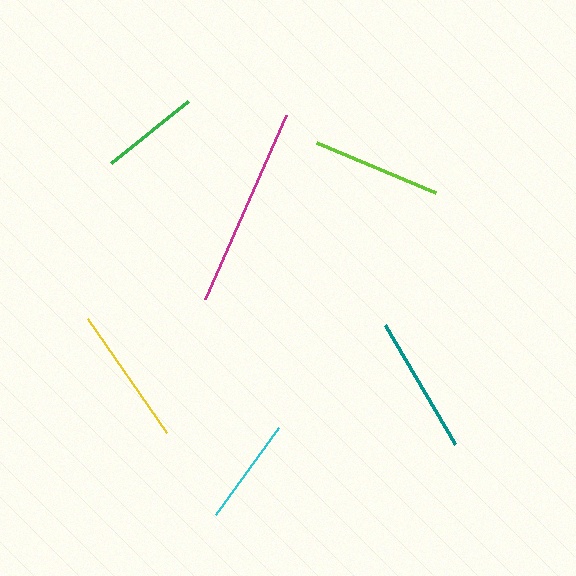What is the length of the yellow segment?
The yellow segment is approximately 139 pixels long.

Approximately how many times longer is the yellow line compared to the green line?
The yellow line is approximately 1.4 times the length of the green line.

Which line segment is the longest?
The magenta line is the longest at approximately 201 pixels.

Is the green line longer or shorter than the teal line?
The teal line is longer than the green line.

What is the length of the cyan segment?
The cyan segment is approximately 107 pixels long.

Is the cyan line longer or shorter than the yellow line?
The yellow line is longer than the cyan line.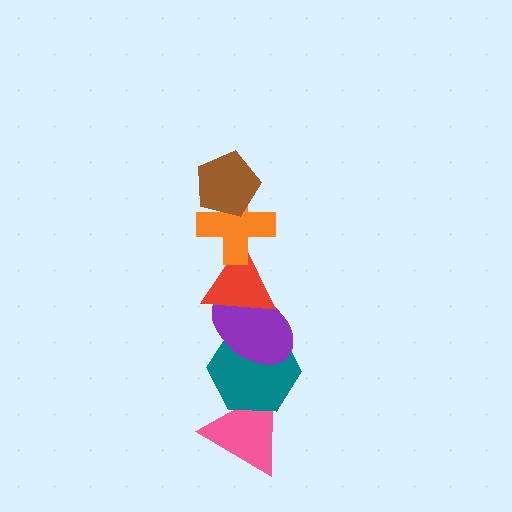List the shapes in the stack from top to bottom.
From top to bottom: the brown pentagon, the orange cross, the red triangle, the purple ellipse, the teal hexagon, the pink triangle.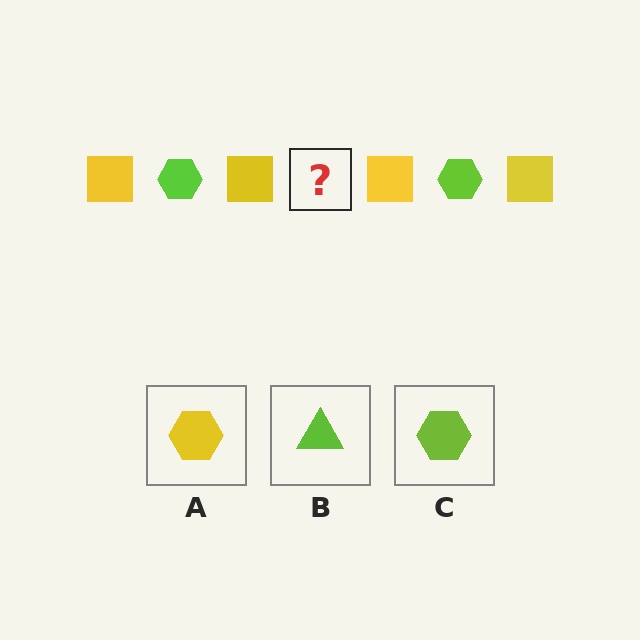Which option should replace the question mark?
Option C.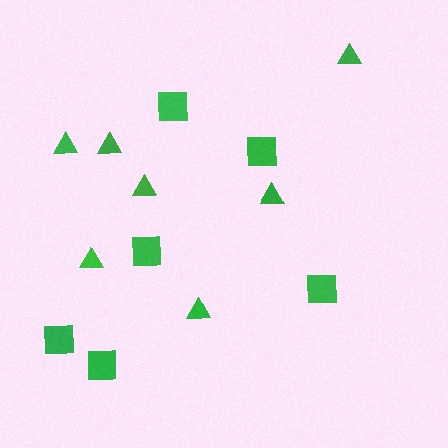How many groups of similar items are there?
There are 2 groups: one group of squares (6) and one group of triangles (7).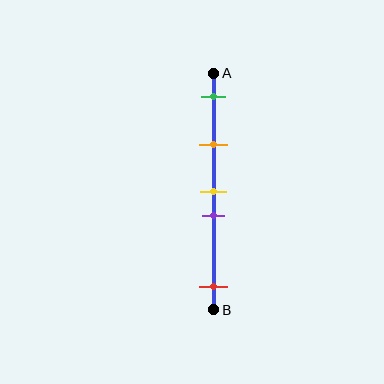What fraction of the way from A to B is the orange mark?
The orange mark is approximately 30% (0.3) of the way from A to B.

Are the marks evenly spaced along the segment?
No, the marks are not evenly spaced.